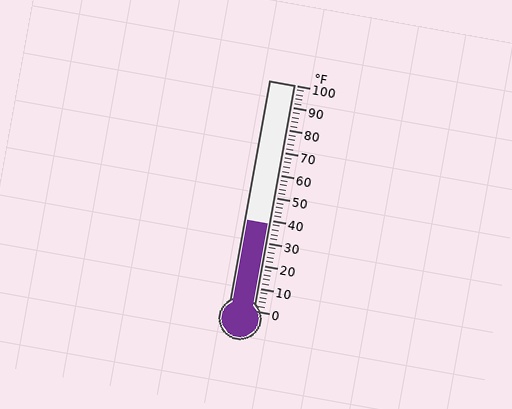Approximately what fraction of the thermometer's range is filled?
The thermometer is filled to approximately 40% of its range.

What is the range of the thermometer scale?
The thermometer scale ranges from 0°F to 100°F.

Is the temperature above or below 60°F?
The temperature is below 60°F.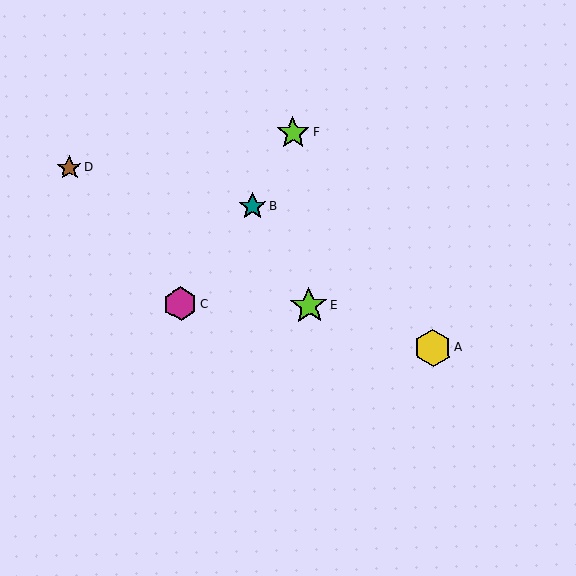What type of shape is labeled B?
Shape B is a teal star.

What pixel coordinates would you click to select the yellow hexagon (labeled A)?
Click at (433, 348) to select the yellow hexagon A.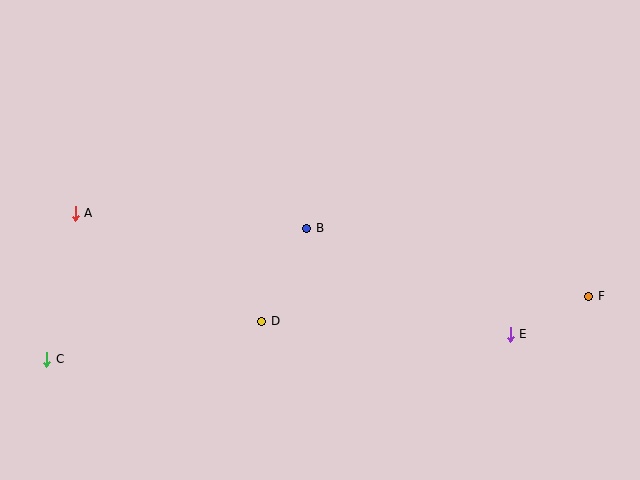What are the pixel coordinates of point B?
Point B is at (307, 228).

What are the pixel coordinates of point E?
Point E is at (510, 334).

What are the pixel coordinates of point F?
Point F is at (589, 296).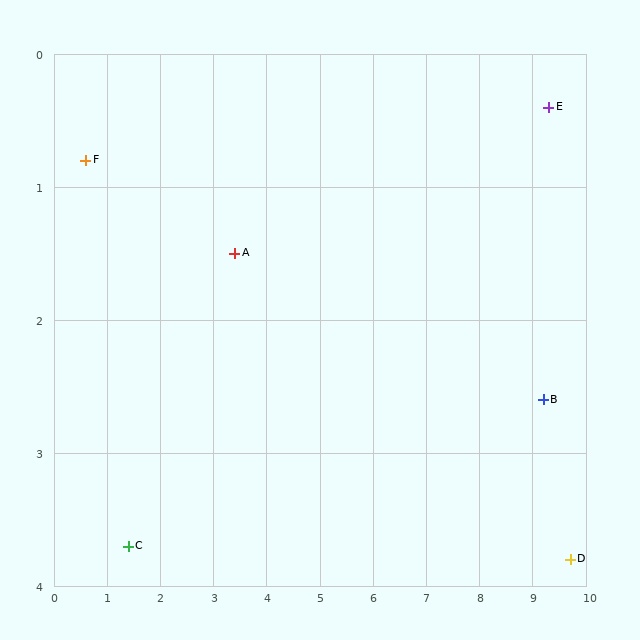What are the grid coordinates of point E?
Point E is at approximately (9.3, 0.4).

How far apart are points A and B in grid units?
Points A and B are about 5.9 grid units apart.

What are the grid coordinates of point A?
Point A is at approximately (3.4, 1.5).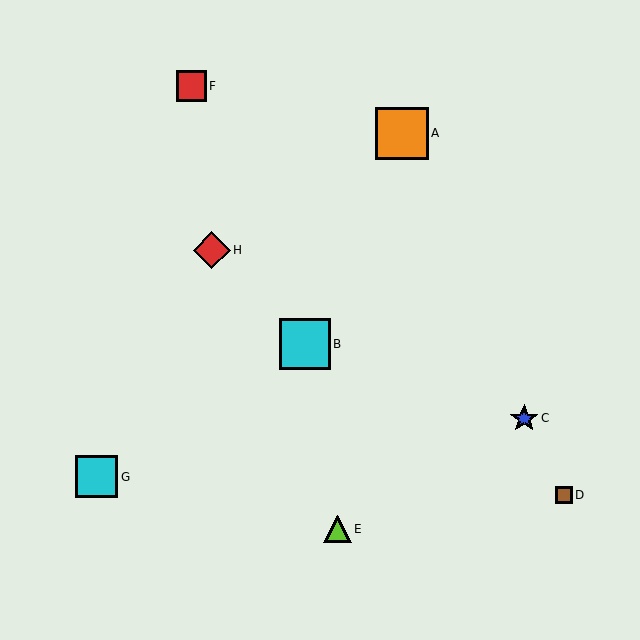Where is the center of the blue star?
The center of the blue star is at (524, 418).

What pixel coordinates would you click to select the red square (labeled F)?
Click at (191, 86) to select the red square F.